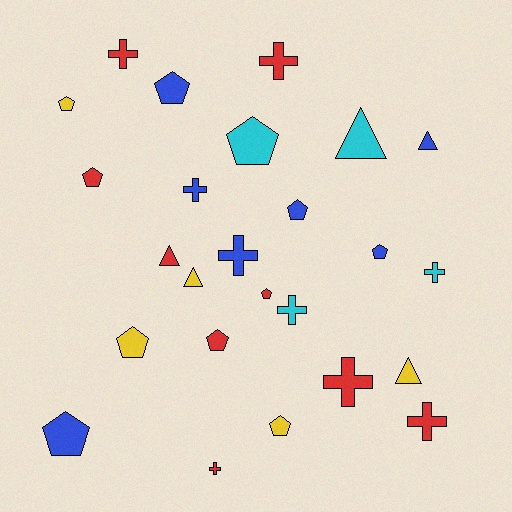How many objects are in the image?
There are 25 objects.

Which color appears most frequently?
Red, with 9 objects.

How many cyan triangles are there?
There is 1 cyan triangle.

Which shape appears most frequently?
Pentagon, with 11 objects.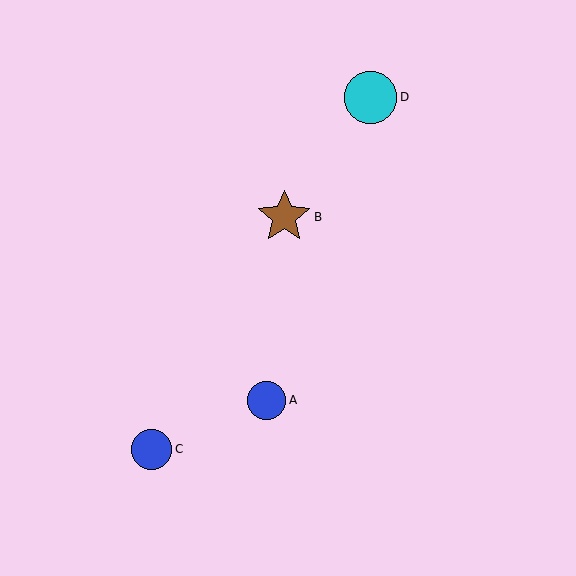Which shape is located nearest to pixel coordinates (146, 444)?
The blue circle (labeled C) at (152, 449) is nearest to that location.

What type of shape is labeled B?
Shape B is a brown star.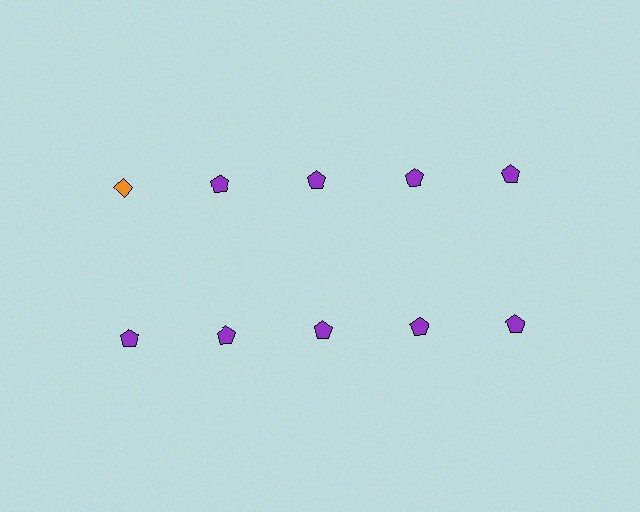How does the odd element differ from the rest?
It differs in both color (orange instead of purple) and shape (diamond instead of pentagon).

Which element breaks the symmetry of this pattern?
The orange diamond in the top row, leftmost column breaks the symmetry. All other shapes are purple pentagons.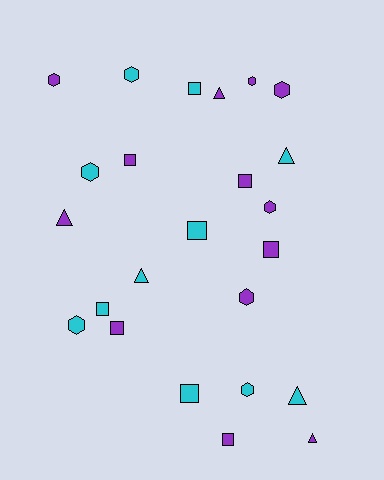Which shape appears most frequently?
Hexagon, with 9 objects.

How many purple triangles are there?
There are 3 purple triangles.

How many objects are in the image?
There are 24 objects.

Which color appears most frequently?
Purple, with 13 objects.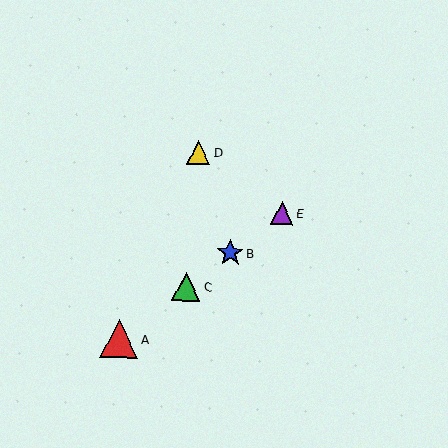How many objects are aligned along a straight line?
4 objects (A, B, C, E) are aligned along a straight line.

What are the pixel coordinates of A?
Object A is at (119, 339).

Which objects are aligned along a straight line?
Objects A, B, C, E are aligned along a straight line.